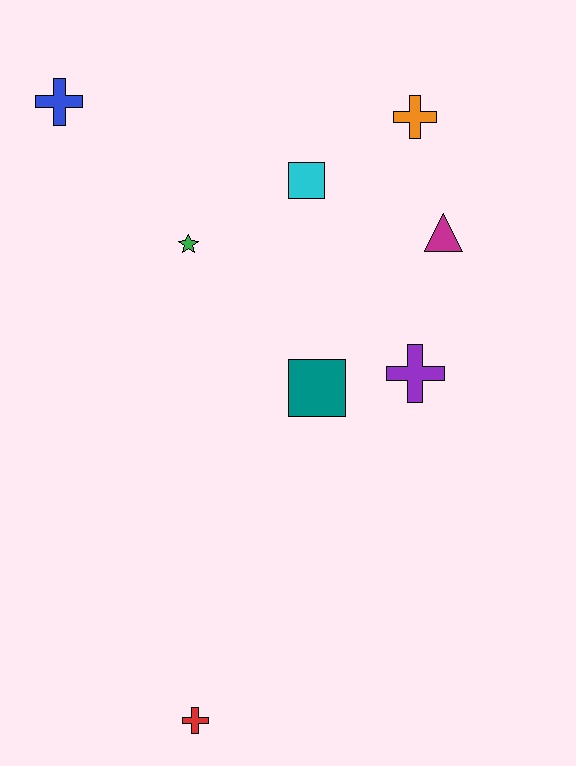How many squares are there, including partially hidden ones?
There are 2 squares.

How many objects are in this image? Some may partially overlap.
There are 8 objects.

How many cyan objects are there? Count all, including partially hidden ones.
There is 1 cyan object.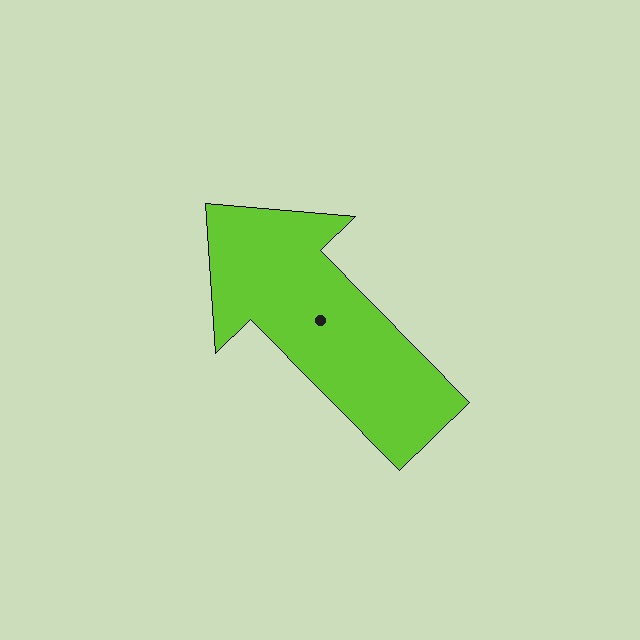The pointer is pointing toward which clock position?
Roughly 11 o'clock.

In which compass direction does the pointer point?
Northwest.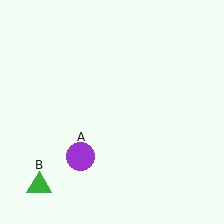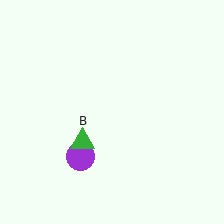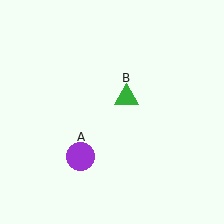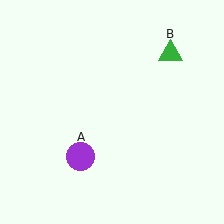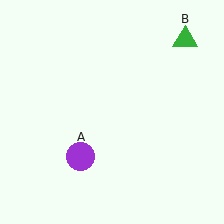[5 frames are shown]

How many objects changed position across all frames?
1 object changed position: green triangle (object B).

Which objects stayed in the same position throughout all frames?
Purple circle (object A) remained stationary.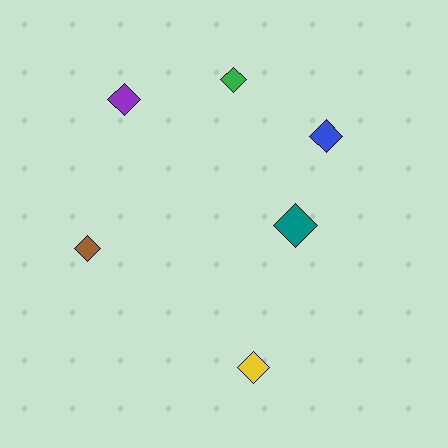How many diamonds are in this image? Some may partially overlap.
There are 6 diamonds.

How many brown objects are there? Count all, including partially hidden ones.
There is 1 brown object.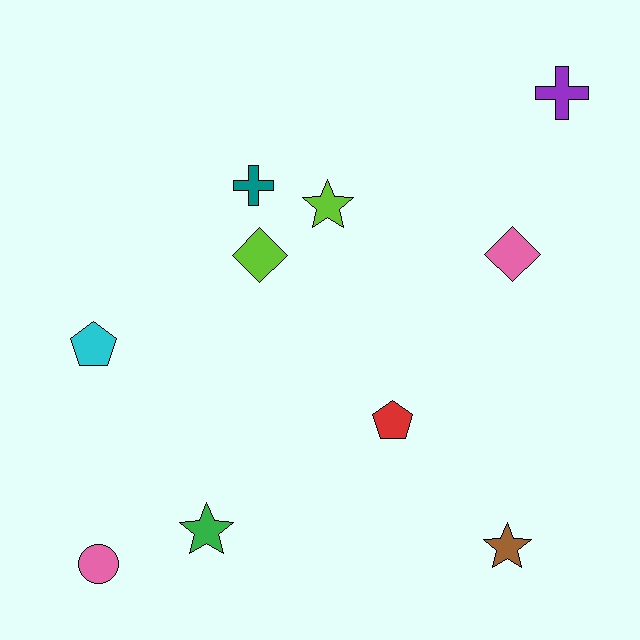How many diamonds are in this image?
There are 2 diamonds.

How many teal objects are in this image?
There is 1 teal object.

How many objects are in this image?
There are 10 objects.